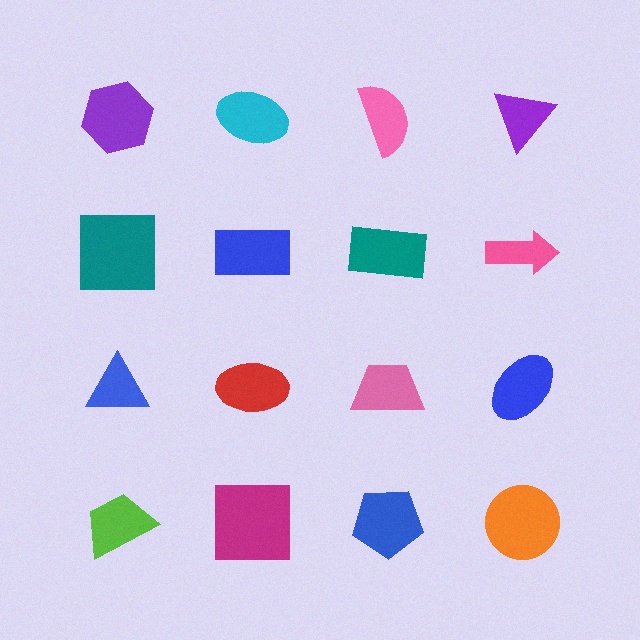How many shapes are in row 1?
4 shapes.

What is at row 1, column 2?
A cyan ellipse.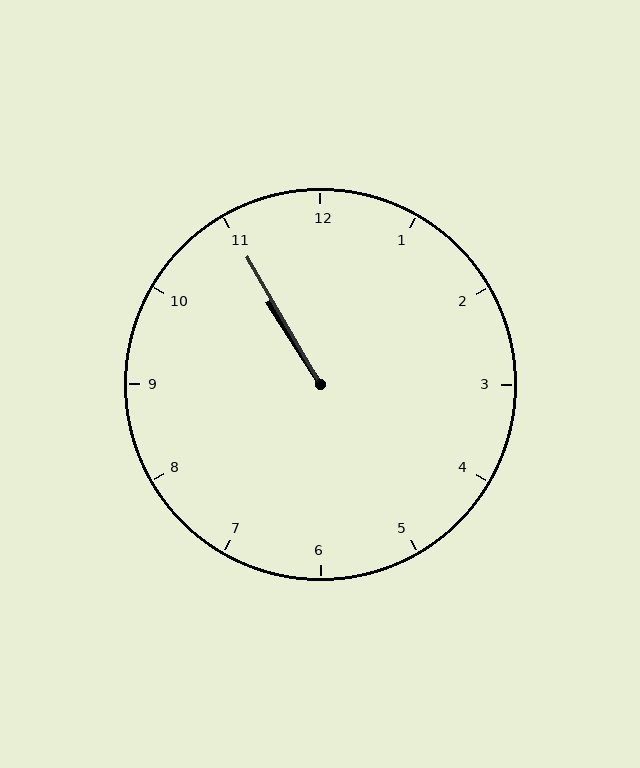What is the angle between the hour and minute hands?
Approximately 2 degrees.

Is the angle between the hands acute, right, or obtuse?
It is acute.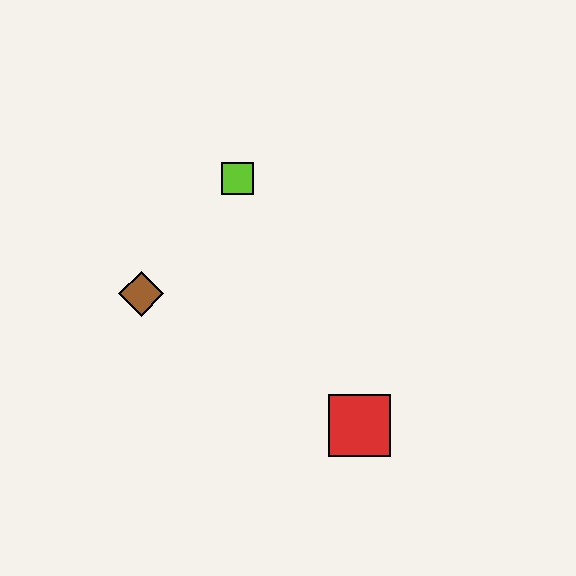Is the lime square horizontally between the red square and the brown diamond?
Yes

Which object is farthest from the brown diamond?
The red square is farthest from the brown diamond.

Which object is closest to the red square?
The brown diamond is closest to the red square.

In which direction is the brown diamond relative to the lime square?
The brown diamond is below the lime square.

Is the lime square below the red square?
No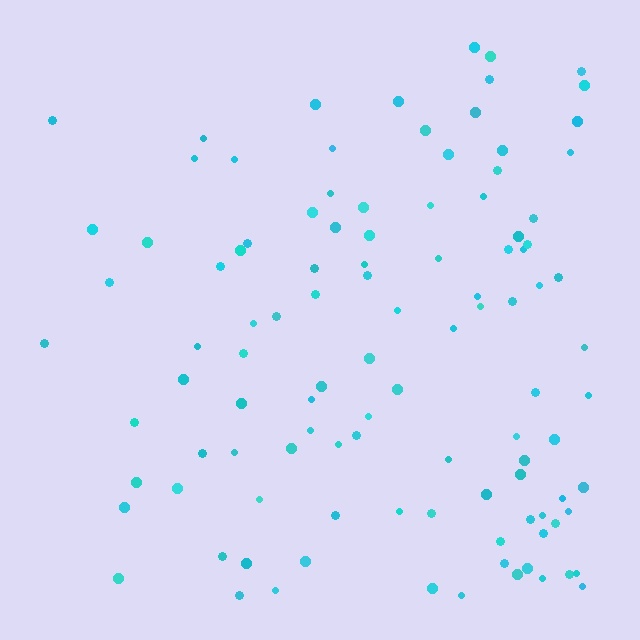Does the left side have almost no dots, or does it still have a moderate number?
Still a moderate number, just noticeably fewer than the right.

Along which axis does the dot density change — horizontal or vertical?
Horizontal.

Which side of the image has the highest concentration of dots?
The right.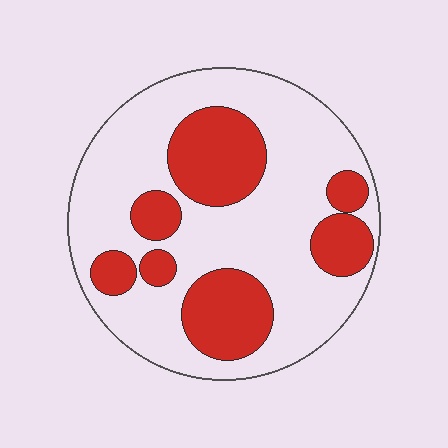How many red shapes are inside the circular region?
7.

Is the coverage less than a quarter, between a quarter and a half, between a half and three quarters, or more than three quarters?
Between a quarter and a half.